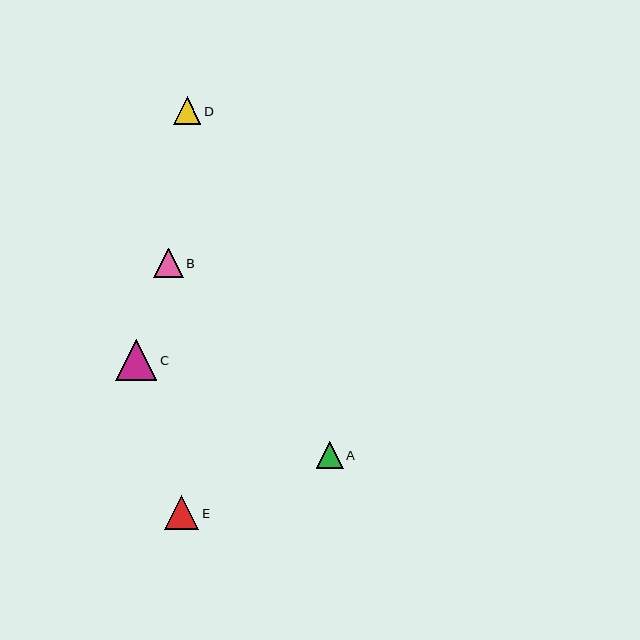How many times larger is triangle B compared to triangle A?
Triangle B is approximately 1.1 times the size of triangle A.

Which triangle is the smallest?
Triangle A is the smallest with a size of approximately 27 pixels.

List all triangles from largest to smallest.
From largest to smallest: C, E, B, D, A.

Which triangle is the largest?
Triangle C is the largest with a size of approximately 41 pixels.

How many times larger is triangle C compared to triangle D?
Triangle C is approximately 1.5 times the size of triangle D.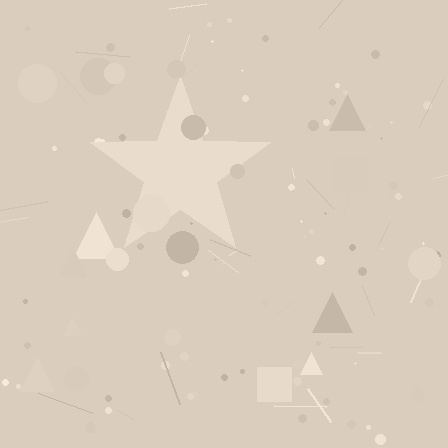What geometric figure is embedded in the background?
A star is embedded in the background.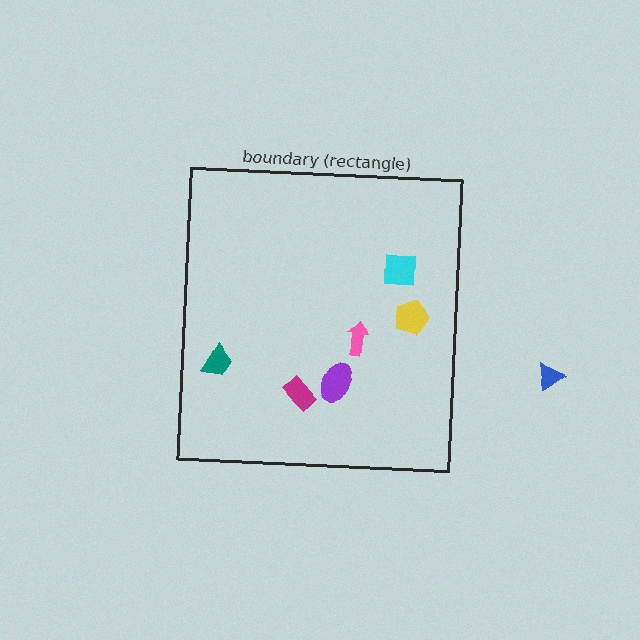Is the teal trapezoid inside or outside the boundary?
Inside.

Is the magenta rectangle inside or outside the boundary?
Inside.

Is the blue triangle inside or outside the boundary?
Outside.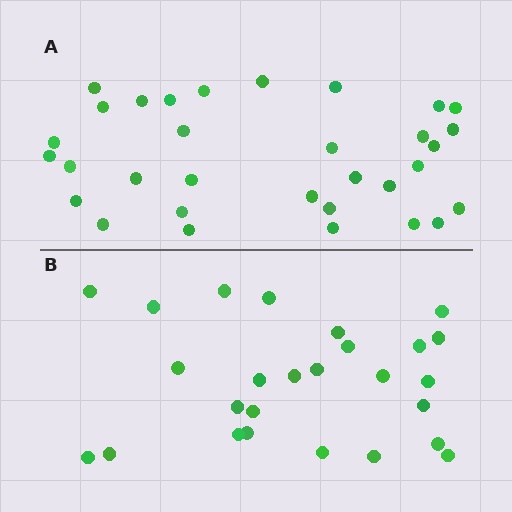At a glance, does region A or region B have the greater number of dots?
Region A (the top region) has more dots.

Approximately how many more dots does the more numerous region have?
Region A has about 6 more dots than region B.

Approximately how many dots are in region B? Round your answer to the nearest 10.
About 30 dots. (The exact count is 26, which rounds to 30.)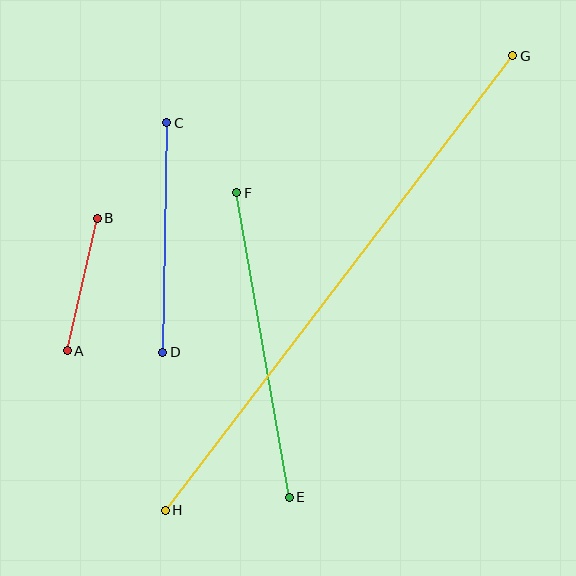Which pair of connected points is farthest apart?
Points G and H are farthest apart.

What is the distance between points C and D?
The distance is approximately 230 pixels.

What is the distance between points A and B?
The distance is approximately 136 pixels.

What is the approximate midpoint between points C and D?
The midpoint is at approximately (165, 238) pixels.